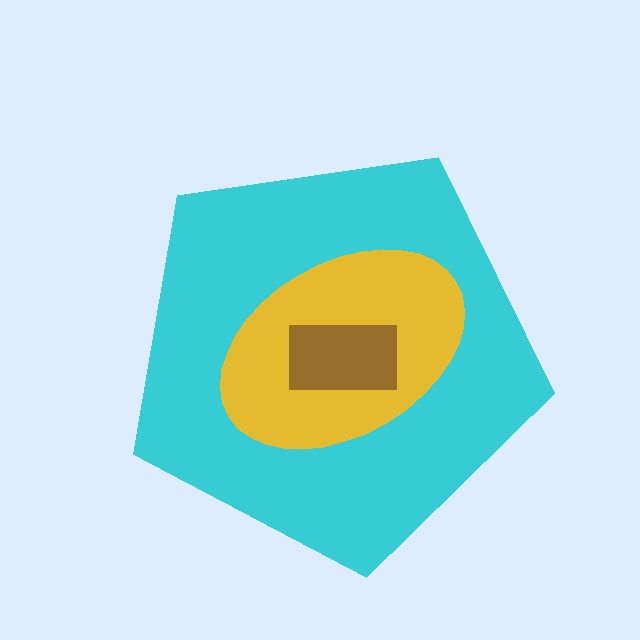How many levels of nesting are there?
3.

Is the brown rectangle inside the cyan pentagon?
Yes.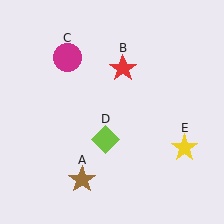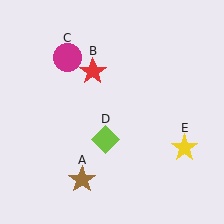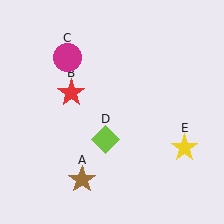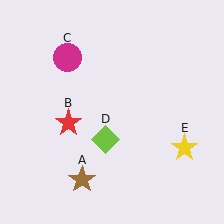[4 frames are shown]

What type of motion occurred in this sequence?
The red star (object B) rotated counterclockwise around the center of the scene.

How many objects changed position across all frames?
1 object changed position: red star (object B).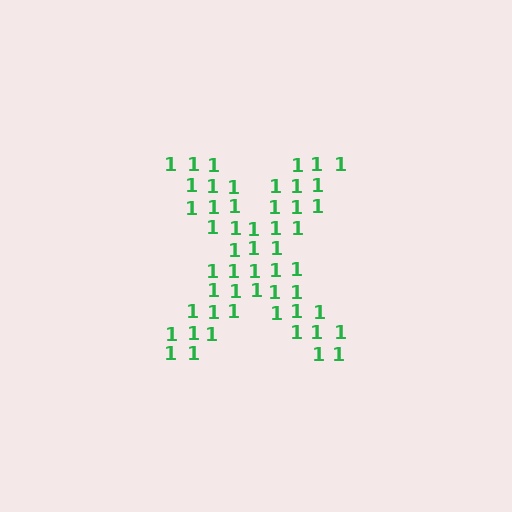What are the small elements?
The small elements are digit 1's.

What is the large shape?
The large shape is the letter X.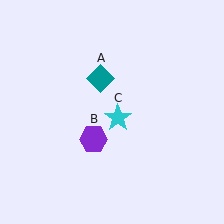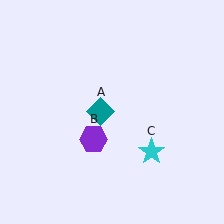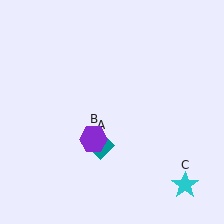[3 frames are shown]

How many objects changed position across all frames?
2 objects changed position: teal diamond (object A), cyan star (object C).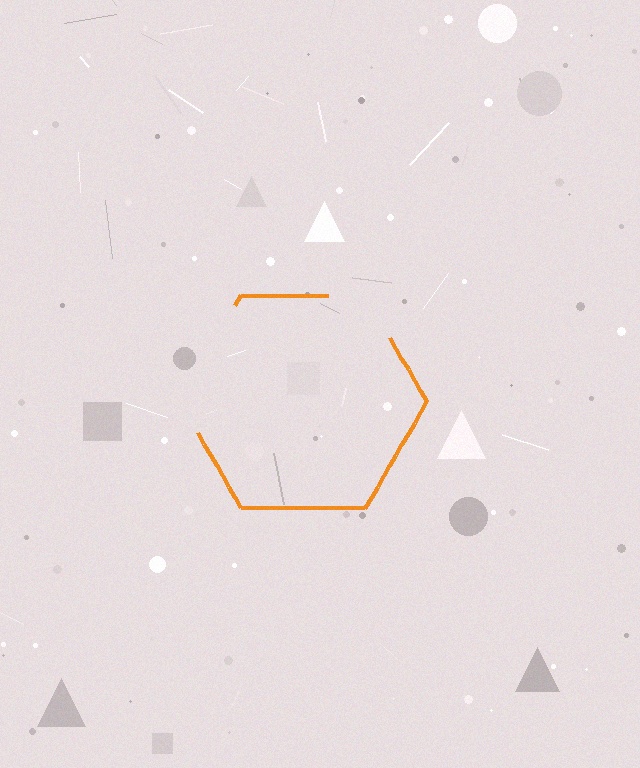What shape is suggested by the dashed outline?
The dashed outline suggests a hexagon.